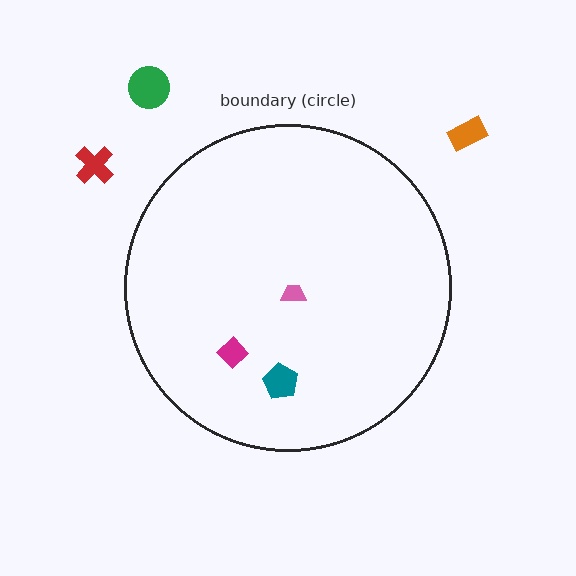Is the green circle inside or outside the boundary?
Outside.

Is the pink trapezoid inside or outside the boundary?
Inside.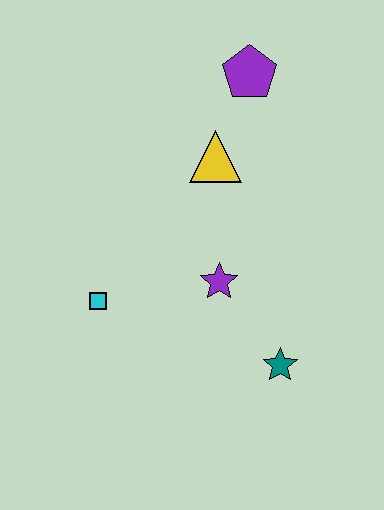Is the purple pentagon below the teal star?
No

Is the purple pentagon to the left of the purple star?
No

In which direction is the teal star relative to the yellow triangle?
The teal star is below the yellow triangle.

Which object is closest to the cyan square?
The purple star is closest to the cyan square.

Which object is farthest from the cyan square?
The purple pentagon is farthest from the cyan square.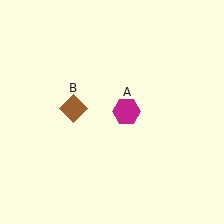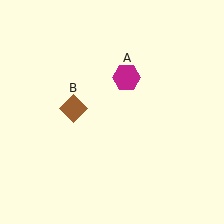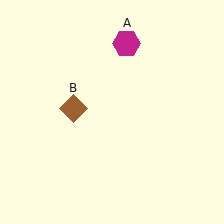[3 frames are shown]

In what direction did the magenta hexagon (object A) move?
The magenta hexagon (object A) moved up.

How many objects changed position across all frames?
1 object changed position: magenta hexagon (object A).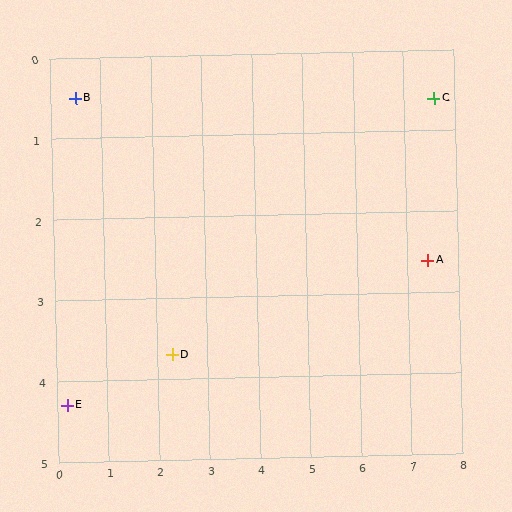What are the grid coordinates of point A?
Point A is at approximately (7.4, 2.6).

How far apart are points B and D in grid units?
Points B and D are about 3.7 grid units apart.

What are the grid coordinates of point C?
Point C is at approximately (7.6, 0.6).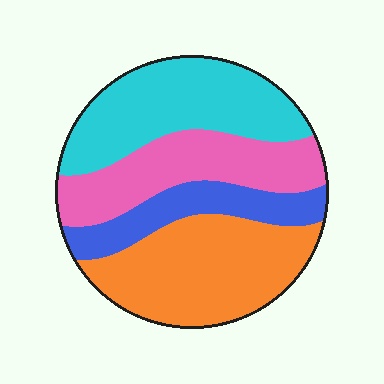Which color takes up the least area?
Blue, at roughly 15%.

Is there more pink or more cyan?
Cyan.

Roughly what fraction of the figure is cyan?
Cyan takes up between a quarter and a half of the figure.